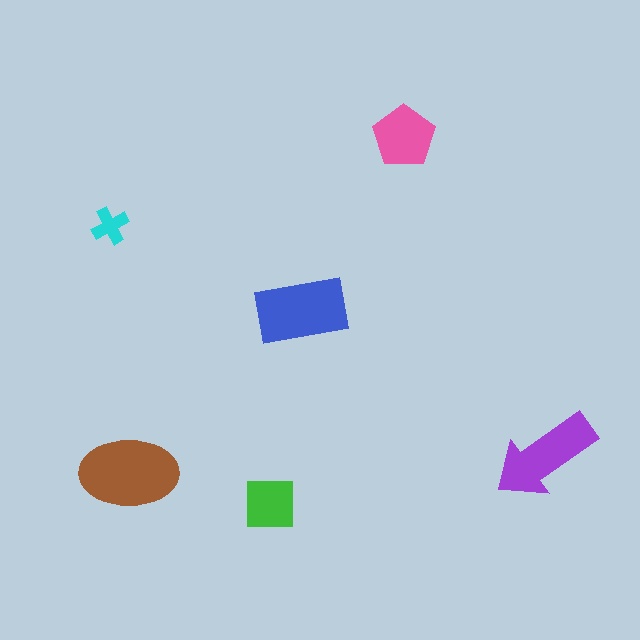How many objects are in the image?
There are 6 objects in the image.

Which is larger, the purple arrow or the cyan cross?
The purple arrow.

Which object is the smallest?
The cyan cross.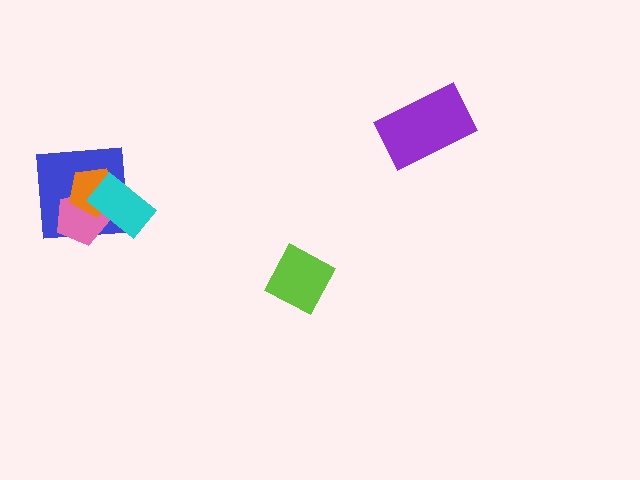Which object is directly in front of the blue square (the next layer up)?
The pink pentagon is directly in front of the blue square.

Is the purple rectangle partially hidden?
No, no other shape covers it.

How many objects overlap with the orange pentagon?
3 objects overlap with the orange pentagon.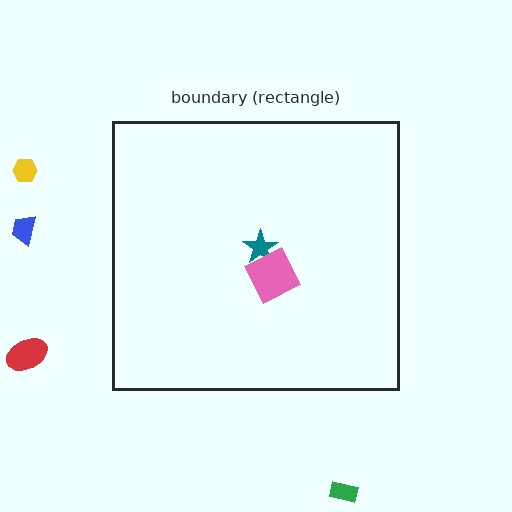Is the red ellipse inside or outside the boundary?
Outside.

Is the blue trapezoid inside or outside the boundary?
Outside.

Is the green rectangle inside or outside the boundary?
Outside.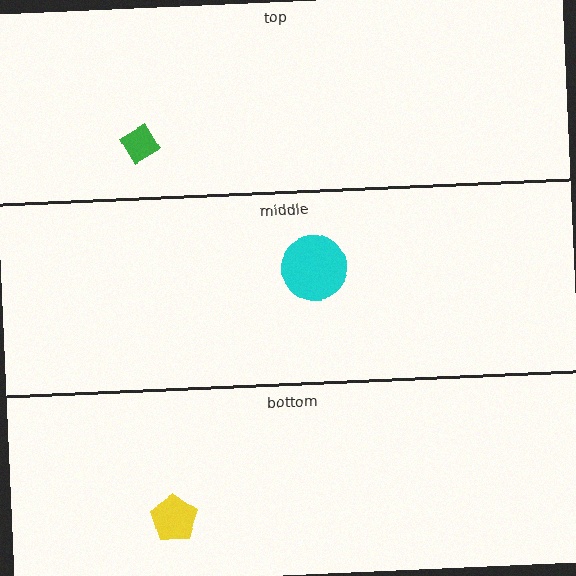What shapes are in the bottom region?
The yellow pentagon.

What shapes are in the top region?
The green diamond.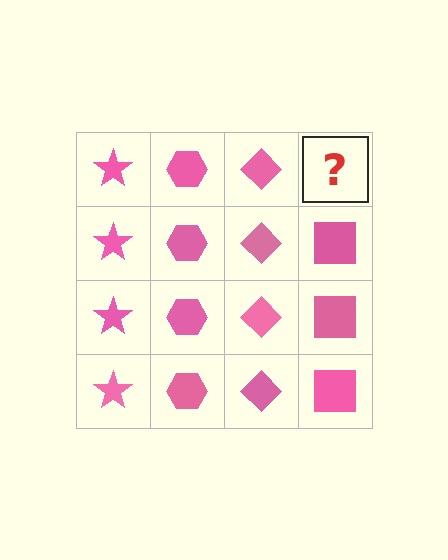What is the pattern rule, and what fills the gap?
The rule is that each column has a consistent shape. The gap should be filled with a pink square.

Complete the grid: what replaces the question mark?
The question mark should be replaced with a pink square.